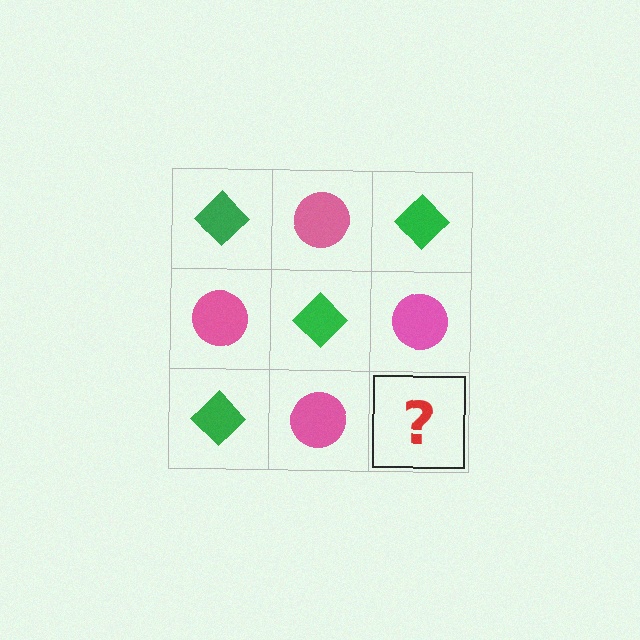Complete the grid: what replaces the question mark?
The question mark should be replaced with a green diamond.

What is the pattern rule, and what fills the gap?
The rule is that it alternates green diamond and pink circle in a checkerboard pattern. The gap should be filled with a green diamond.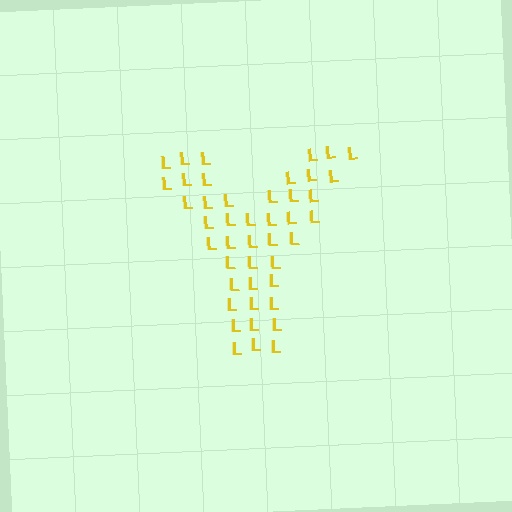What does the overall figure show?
The overall figure shows the letter Y.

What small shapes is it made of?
It is made of small letter L's.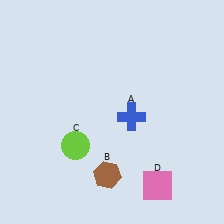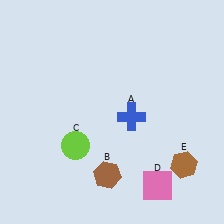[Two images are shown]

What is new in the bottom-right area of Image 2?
A brown hexagon (E) was added in the bottom-right area of Image 2.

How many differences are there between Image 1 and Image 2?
There is 1 difference between the two images.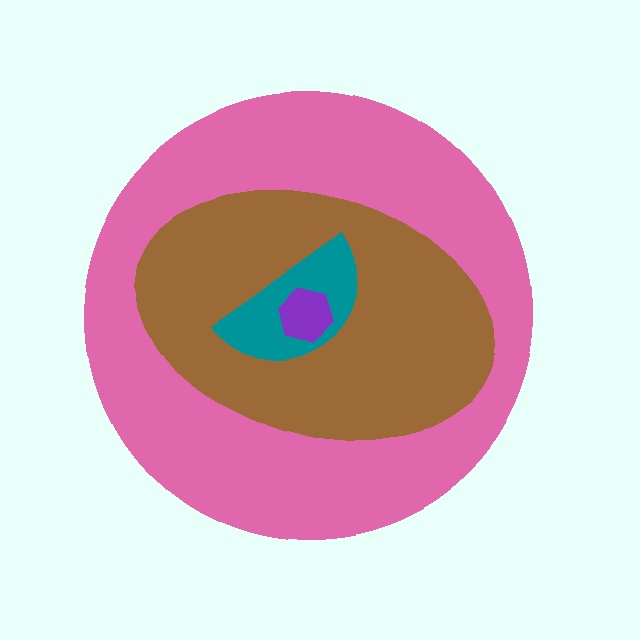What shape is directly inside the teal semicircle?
The purple hexagon.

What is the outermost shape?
The pink circle.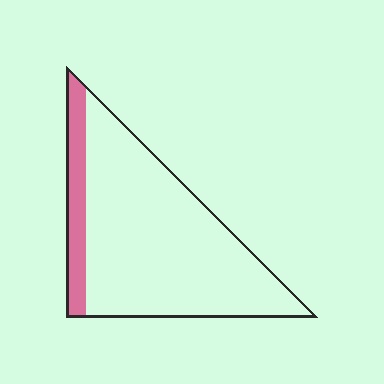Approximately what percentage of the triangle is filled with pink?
Approximately 15%.